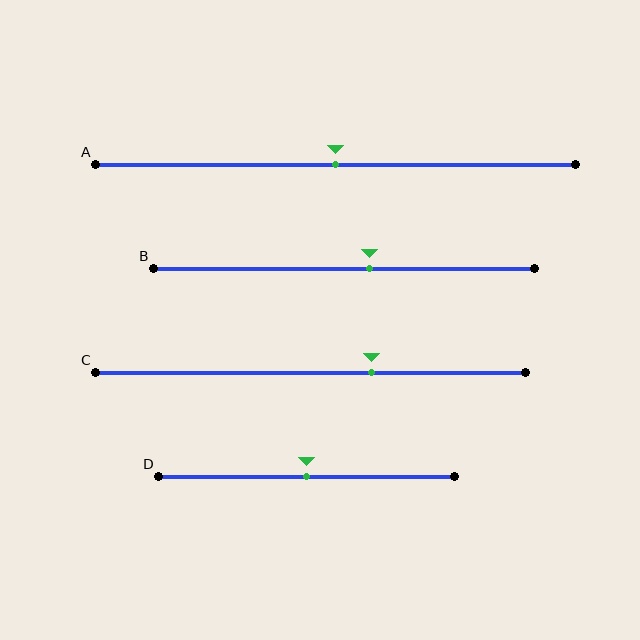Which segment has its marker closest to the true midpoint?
Segment A has its marker closest to the true midpoint.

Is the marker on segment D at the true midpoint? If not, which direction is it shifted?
Yes, the marker on segment D is at the true midpoint.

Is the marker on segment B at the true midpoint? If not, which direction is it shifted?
No, the marker on segment B is shifted to the right by about 7% of the segment length.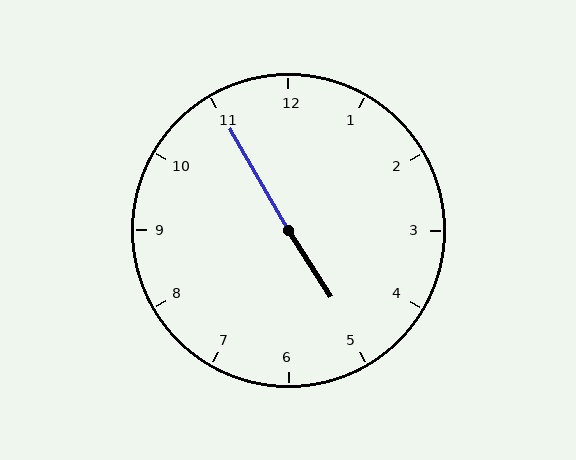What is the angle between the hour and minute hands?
Approximately 178 degrees.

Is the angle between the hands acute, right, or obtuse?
It is obtuse.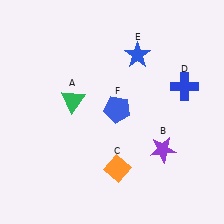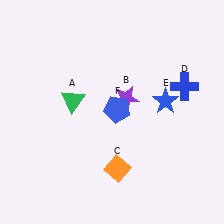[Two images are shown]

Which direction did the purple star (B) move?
The purple star (B) moved up.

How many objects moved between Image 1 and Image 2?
2 objects moved between the two images.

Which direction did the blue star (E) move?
The blue star (E) moved down.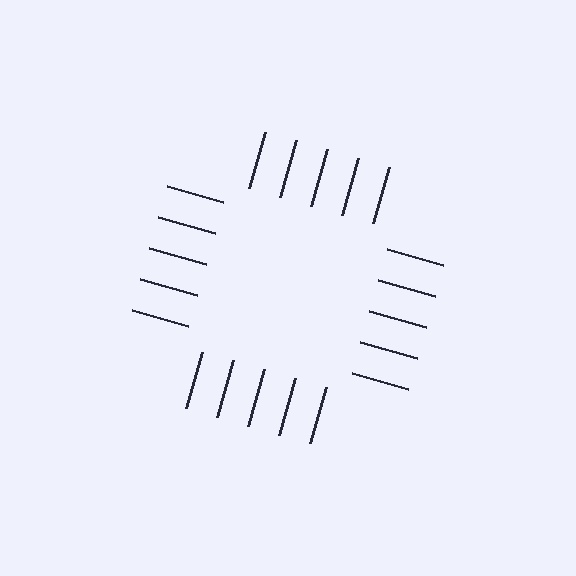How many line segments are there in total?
20 — 5 along each of the 4 edges.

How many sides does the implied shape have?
4 sides — the line-ends trace a square.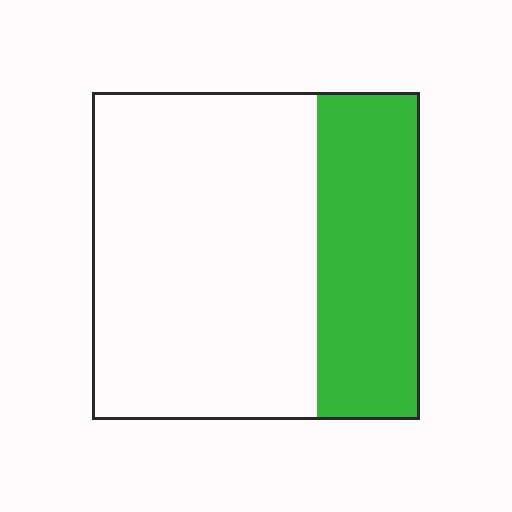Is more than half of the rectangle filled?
No.